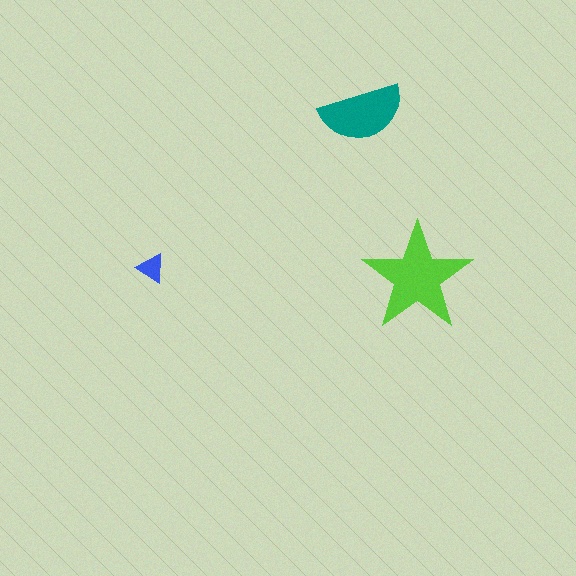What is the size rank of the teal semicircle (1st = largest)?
2nd.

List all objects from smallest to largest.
The blue triangle, the teal semicircle, the lime star.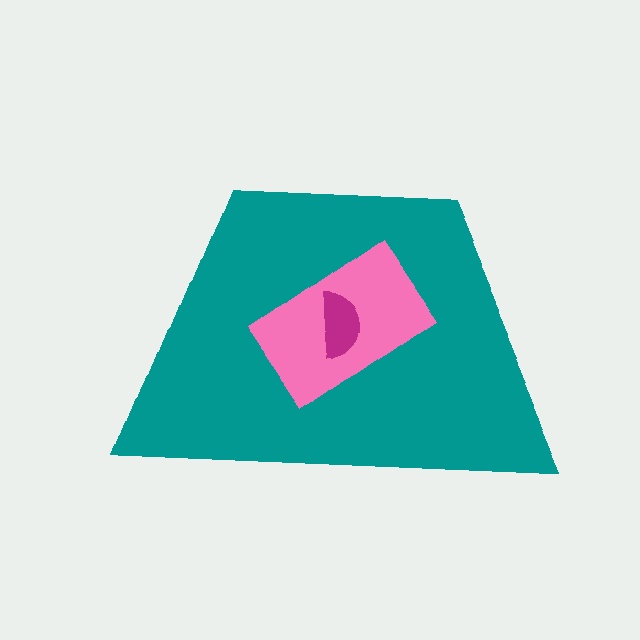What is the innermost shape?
The magenta semicircle.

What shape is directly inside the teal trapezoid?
The pink rectangle.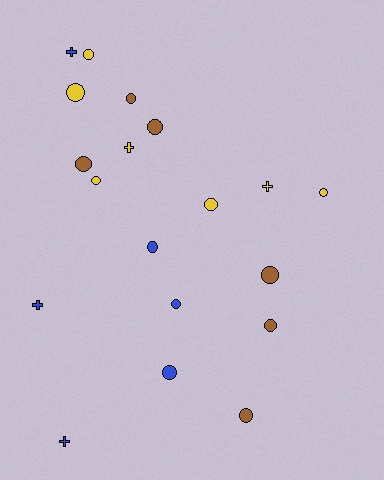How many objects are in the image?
There are 19 objects.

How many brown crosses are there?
There are no brown crosses.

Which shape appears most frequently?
Circle, with 14 objects.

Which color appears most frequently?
Yellow, with 7 objects.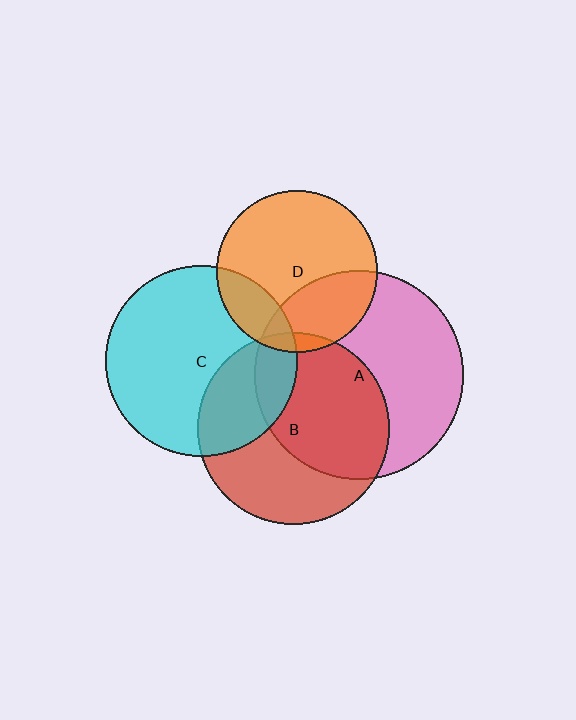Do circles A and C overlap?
Yes.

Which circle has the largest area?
Circle A (pink).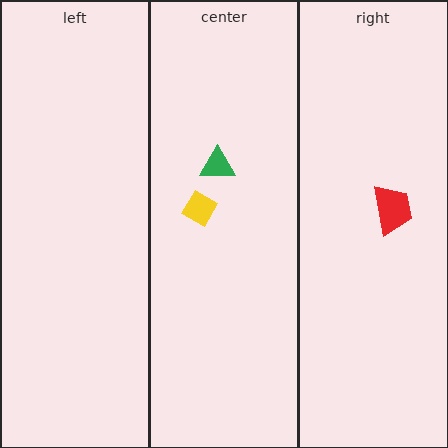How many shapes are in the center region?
2.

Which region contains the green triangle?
The center region.